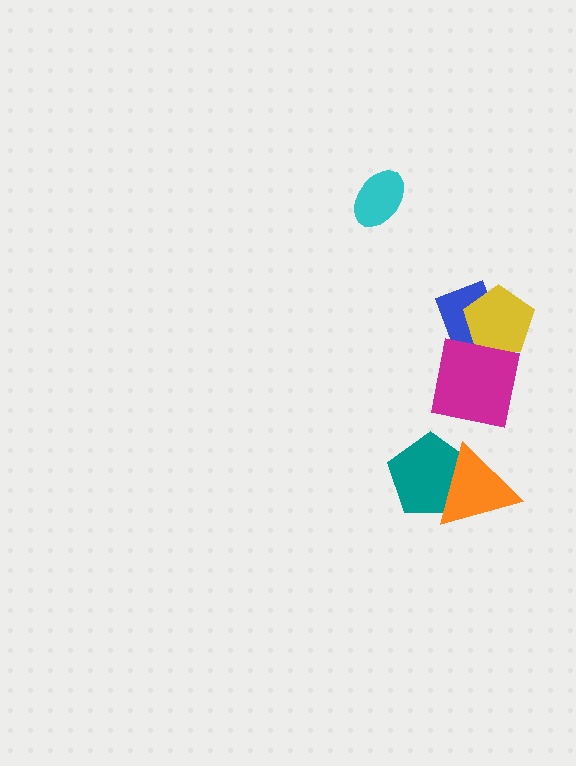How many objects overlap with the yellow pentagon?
2 objects overlap with the yellow pentagon.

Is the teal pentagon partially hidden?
Yes, it is partially covered by another shape.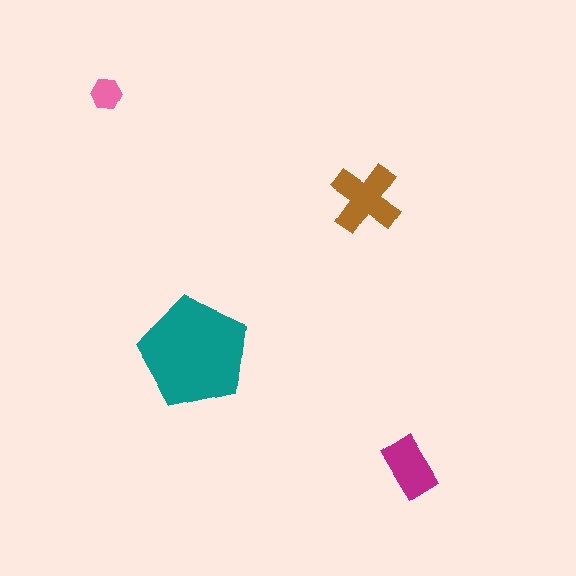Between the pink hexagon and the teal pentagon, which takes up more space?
The teal pentagon.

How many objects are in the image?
There are 4 objects in the image.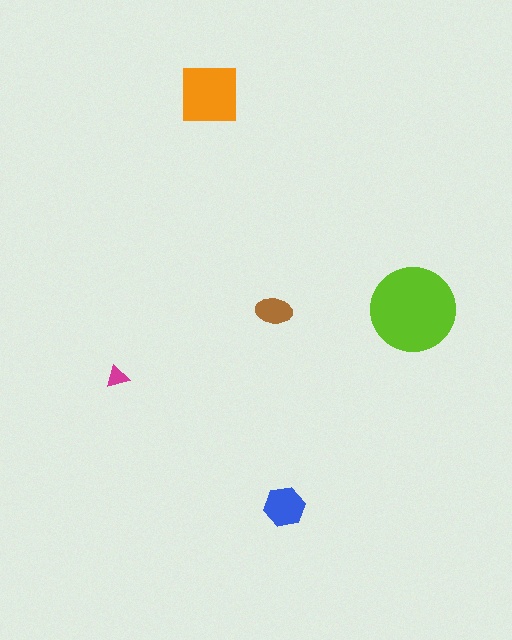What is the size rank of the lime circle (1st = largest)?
1st.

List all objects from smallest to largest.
The magenta triangle, the brown ellipse, the blue hexagon, the orange square, the lime circle.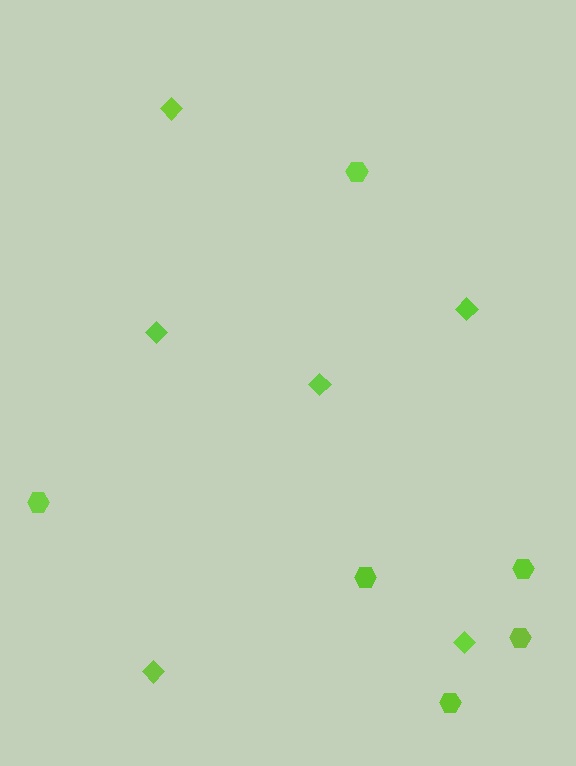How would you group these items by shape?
There are 2 groups: one group of diamonds (6) and one group of hexagons (6).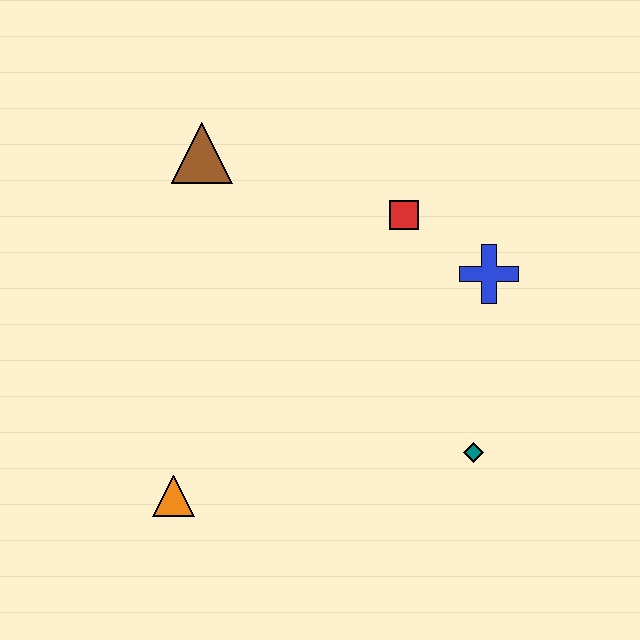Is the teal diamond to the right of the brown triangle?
Yes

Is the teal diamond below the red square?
Yes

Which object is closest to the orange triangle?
The teal diamond is closest to the orange triangle.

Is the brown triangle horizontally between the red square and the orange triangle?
Yes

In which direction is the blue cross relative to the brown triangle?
The blue cross is to the right of the brown triangle.